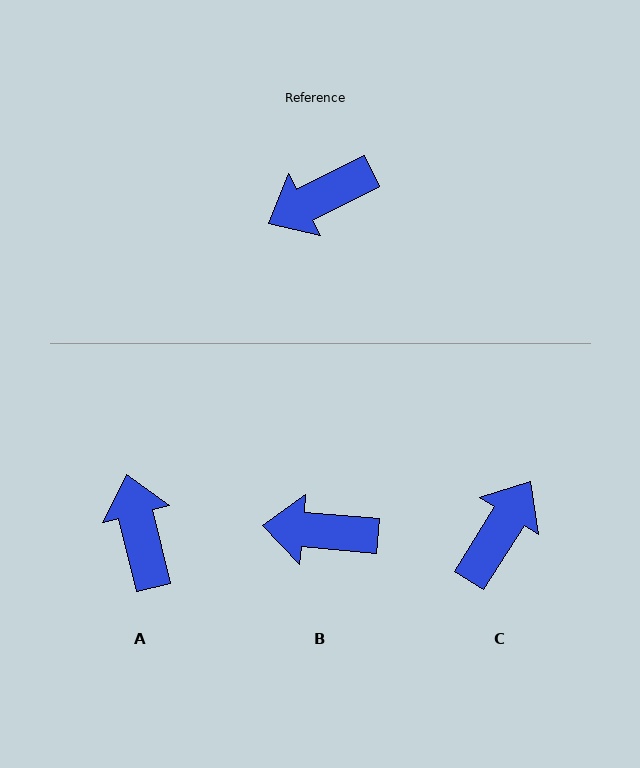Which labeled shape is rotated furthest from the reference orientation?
C, about 149 degrees away.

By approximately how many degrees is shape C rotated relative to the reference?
Approximately 149 degrees clockwise.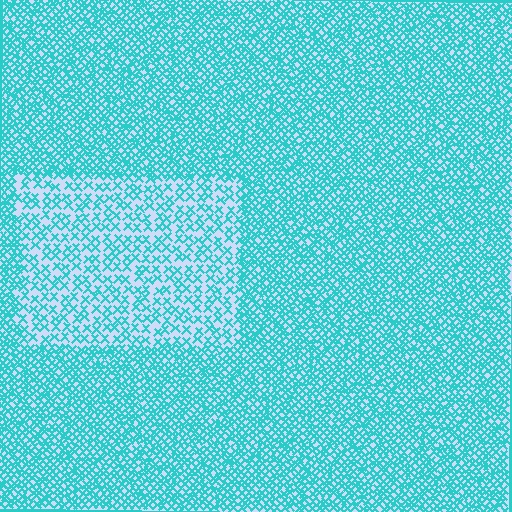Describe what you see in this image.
The image contains small cyan elements arranged at two different densities. A rectangle-shaped region is visible where the elements are less densely packed than the surrounding area.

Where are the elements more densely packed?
The elements are more densely packed outside the rectangle boundary.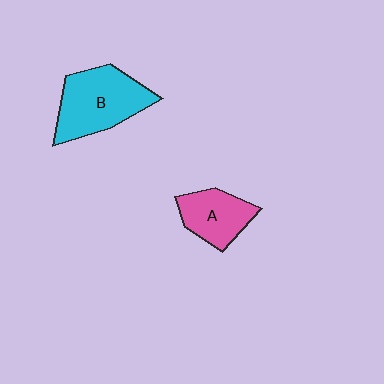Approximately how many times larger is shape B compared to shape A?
Approximately 1.6 times.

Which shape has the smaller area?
Shape A (pink).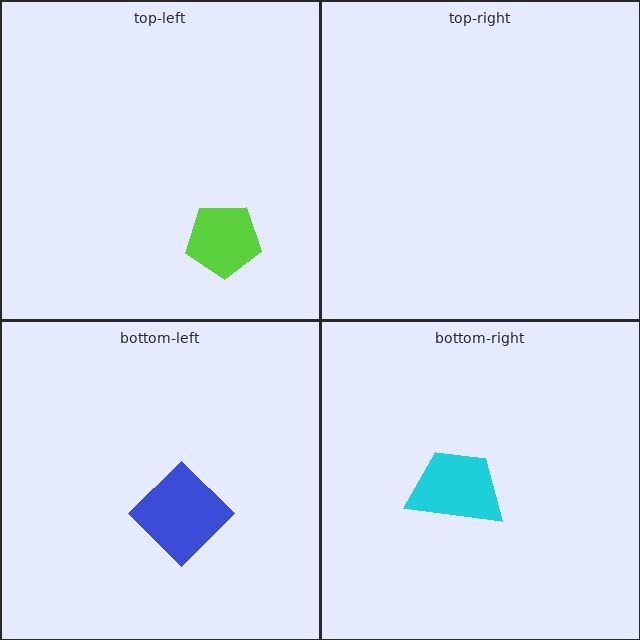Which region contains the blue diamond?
The bottom-left region.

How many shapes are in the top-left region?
1.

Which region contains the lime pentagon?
The top-left region.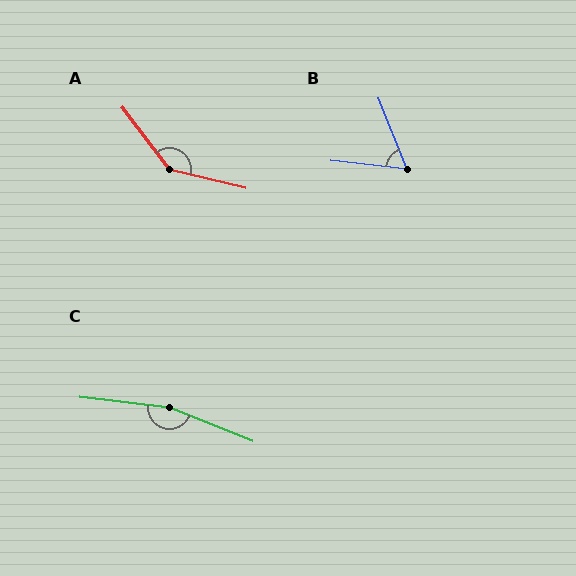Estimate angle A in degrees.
Approximately 140 degrees.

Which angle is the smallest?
B, at approximately 62 degrees.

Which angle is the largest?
C, at approximately 165 degrees.